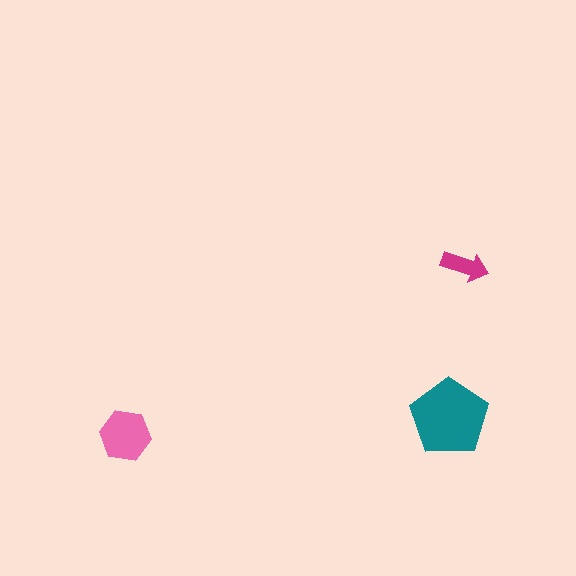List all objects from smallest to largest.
The magenta arrow, the pink hexagon, the teal pentagon.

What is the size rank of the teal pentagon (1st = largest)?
1st.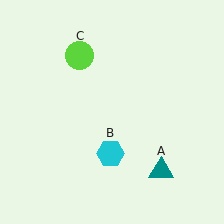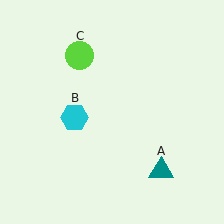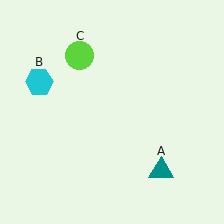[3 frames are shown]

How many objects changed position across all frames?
1 object changed position: cyan hexagon (object B).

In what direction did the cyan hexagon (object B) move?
The cyan hexagon (object B) moved up and to the left.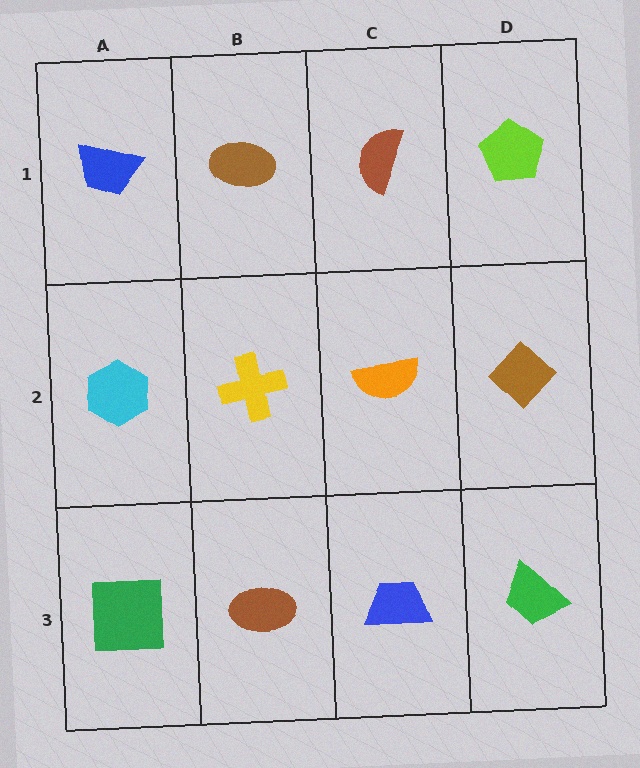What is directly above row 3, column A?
A cyan hexagon.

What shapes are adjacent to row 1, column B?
A yellow cross (row 2, column B), a blue trapezoid (row 1, column A), a brown semicircle (row 1, column C).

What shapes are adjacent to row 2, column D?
A lime pentagon (row 1, column D), a green trapezoid (row 3, column D), an orange semicircle (row 2, column C).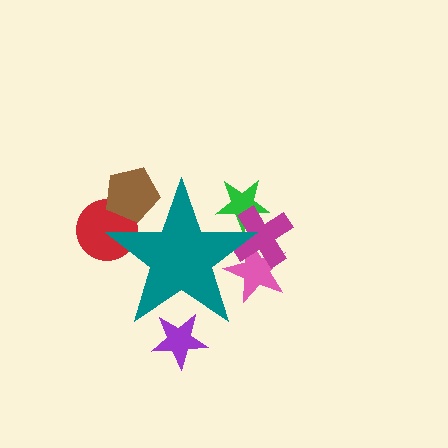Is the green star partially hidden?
Yes, the green star is partially hidden behind the teal star.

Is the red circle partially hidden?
Yes, the red circle is partially hidden behind the teal star.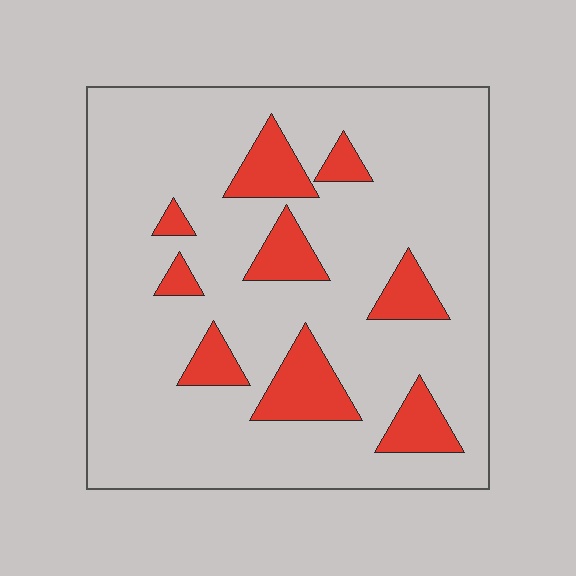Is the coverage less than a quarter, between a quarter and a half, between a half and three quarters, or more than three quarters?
Less than a quarter.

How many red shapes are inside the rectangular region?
9.